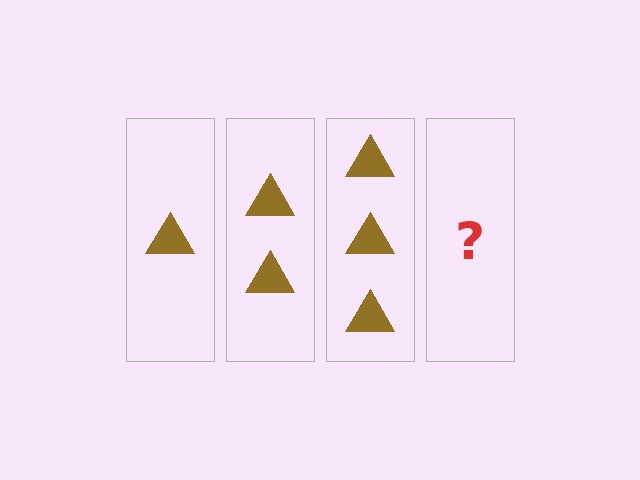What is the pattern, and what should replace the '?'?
The pattern is that each step adds one more triangle. The '?' should be 4 triangles.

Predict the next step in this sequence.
The next step is 4 triangles.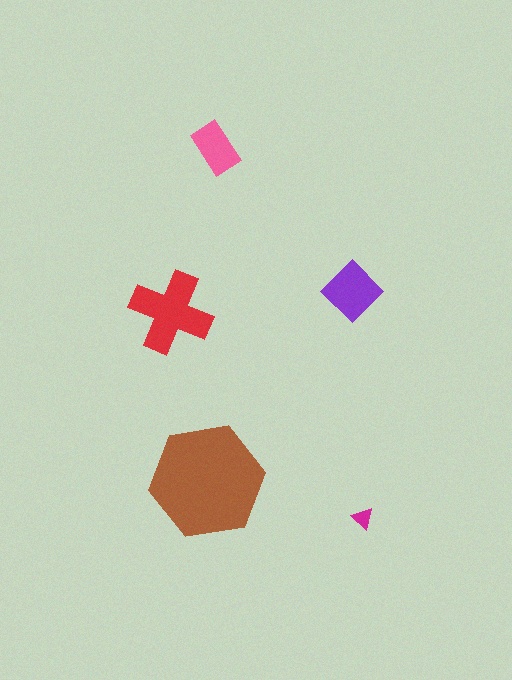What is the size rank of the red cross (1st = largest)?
2nd.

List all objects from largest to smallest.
The brown hexagon, the red cross, the purple diamond, the pink rectangle, the magenta triangle.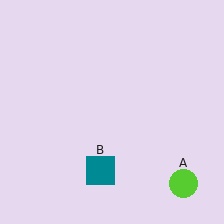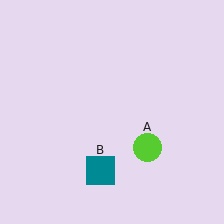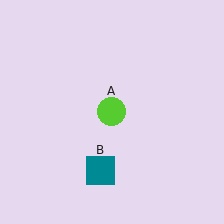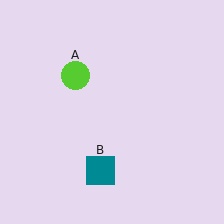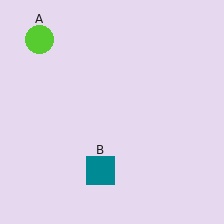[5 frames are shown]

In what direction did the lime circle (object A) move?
The lime circle (object A) moved up and to the left.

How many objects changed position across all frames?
1 object changed position: lime circle (object A).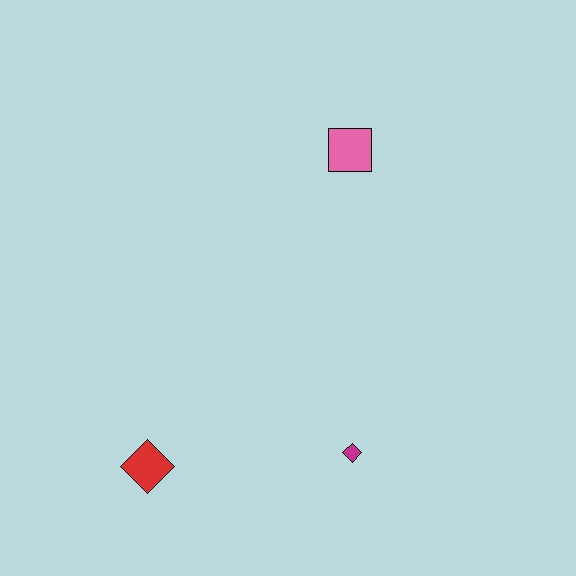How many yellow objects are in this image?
There are no yellow objects.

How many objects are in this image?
There are 3 objects.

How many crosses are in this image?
There are no crosses.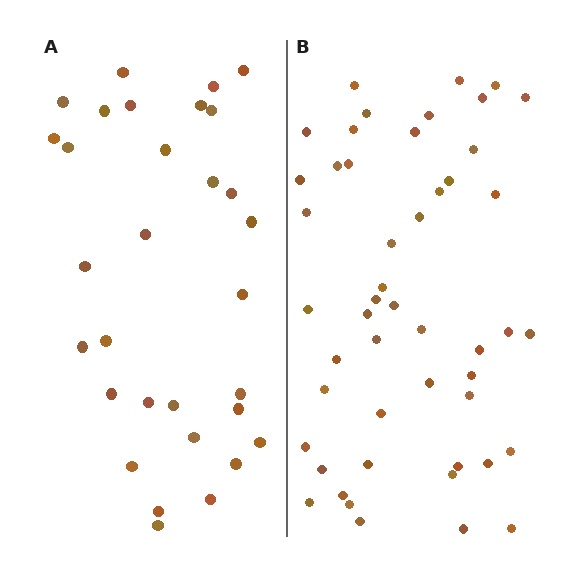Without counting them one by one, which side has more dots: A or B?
Region B (the right region) has more dots.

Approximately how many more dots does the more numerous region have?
Region B has approximately 20 more dots than region A.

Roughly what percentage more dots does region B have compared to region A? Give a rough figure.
About 60% more.